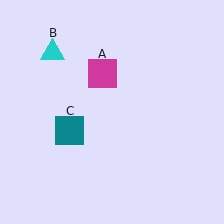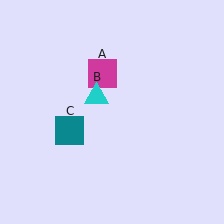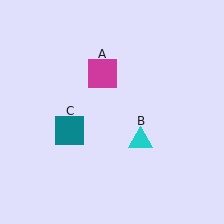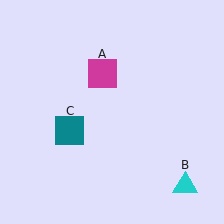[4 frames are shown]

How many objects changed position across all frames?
1 object changed position: cyan triangle (object B).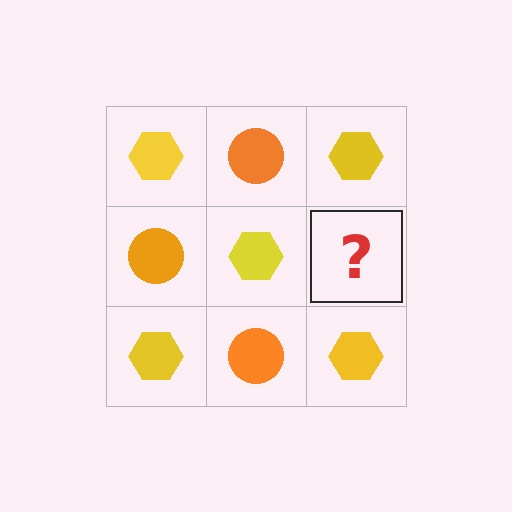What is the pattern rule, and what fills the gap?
The rule is that it alternates yellow hexagon and orange circle in a checkerboard pattern. The gap should be filled with an orange circle.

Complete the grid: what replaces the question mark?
The question mark should be replaced with an orange circle.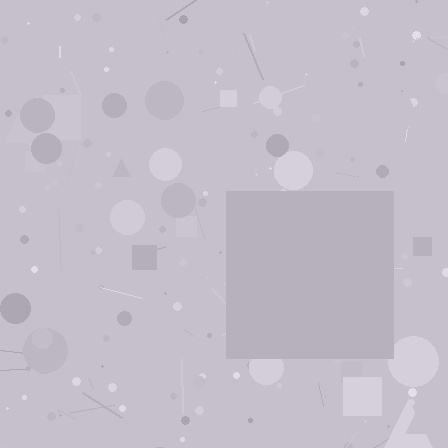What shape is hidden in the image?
A square is hidden in the image.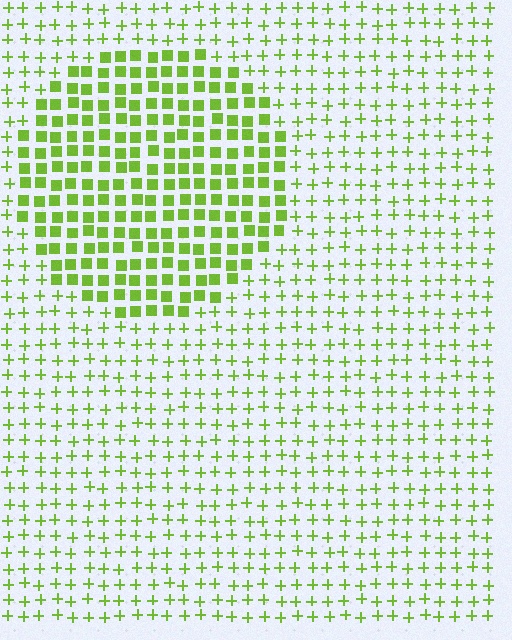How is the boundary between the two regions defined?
The boundary is defined by a change in element shape: squares inside vs. plus signs outside. All elements share the same color and spacing.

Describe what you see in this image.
The image is filled with small lime elements arranged in a uniform grid. A circle-shaped region contains squares, while the surrounding area contains plus signs. The boundary is defined purely by the change in element shape.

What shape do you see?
I see a circle.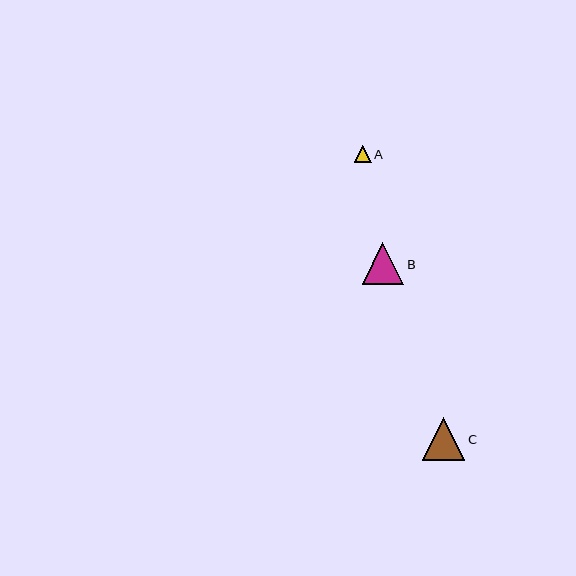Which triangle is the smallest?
Triangle A is the smallest with a size of approximately 17 pixels.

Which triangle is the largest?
Triangle C is the largest with a size of approximately 43 pixels.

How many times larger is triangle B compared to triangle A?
Triangle B is approximately 2.5 times the size of triangle A.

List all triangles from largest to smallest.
From largest to smallest: C, B, A.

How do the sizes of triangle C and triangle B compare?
Triangle C and triangle B are approximately the same size.